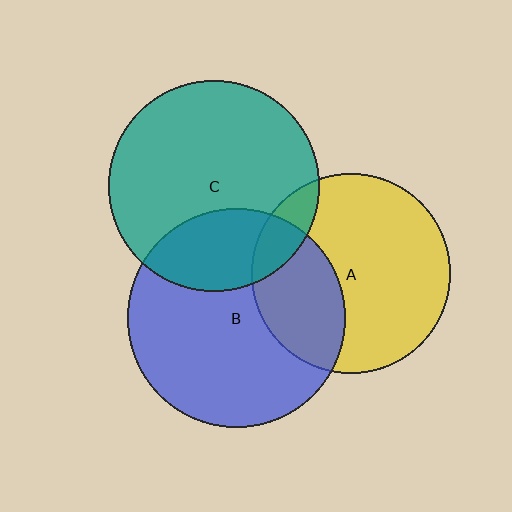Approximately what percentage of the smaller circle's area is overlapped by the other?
Approximately 35%.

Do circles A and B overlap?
Yes.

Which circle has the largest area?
Circle B (blue).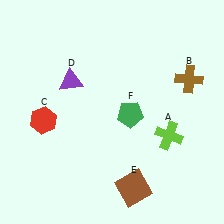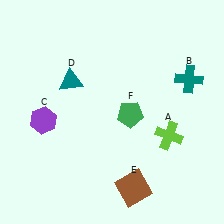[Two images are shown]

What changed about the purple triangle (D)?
In Image 1, D is purple. In Image 2, it changed to teal.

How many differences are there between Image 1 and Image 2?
There are 3 differences between the two images.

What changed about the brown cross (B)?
In Image 1, B is brown. In Image 2, it changed to teal.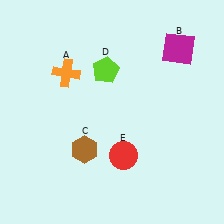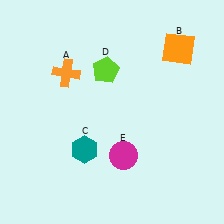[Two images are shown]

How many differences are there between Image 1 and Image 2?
There are 3 differences between the two images.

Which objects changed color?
B changed from magenta to orange. C changed from brown to teal. E changed from red to magenta.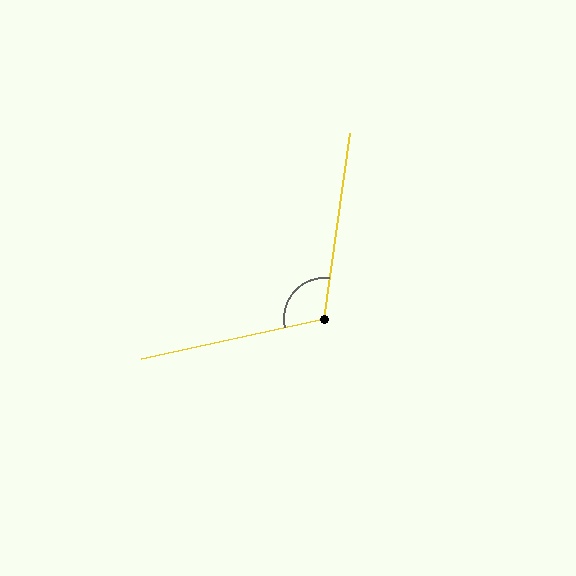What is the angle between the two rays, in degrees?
Approximately 110 degrees.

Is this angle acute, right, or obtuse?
It is obtuse.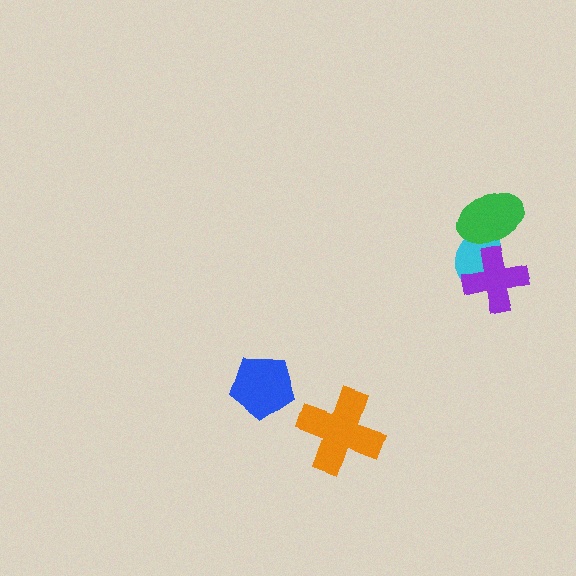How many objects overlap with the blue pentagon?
0 objects overlap with the blue pentagon.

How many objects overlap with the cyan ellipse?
2 objects overlap with the cyan ellipse.